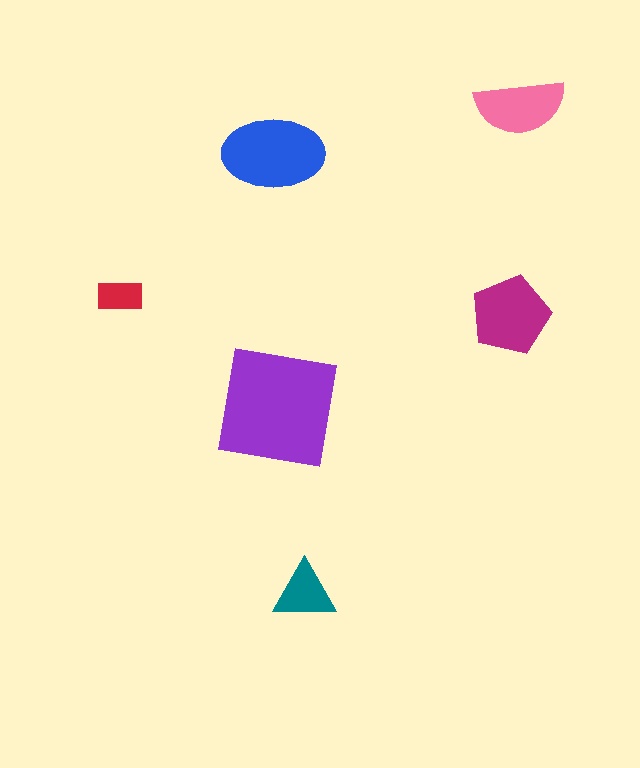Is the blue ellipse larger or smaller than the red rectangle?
Larger.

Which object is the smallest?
The red rectangle.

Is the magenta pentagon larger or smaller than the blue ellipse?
Smaller.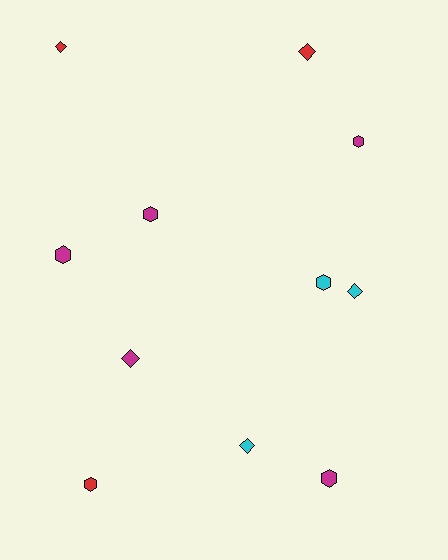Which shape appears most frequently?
Hexagon, with 6 objects.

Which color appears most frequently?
Magenta, with 5 objects.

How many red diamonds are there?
There are 2 red diamonds.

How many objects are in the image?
There are 11 objects.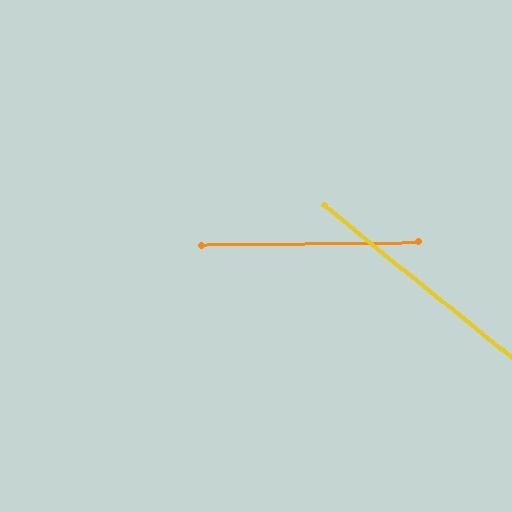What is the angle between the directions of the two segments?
Approximately 40 degrees.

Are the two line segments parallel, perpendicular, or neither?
Neither parallel nor perpendicular — they differ by about 40°.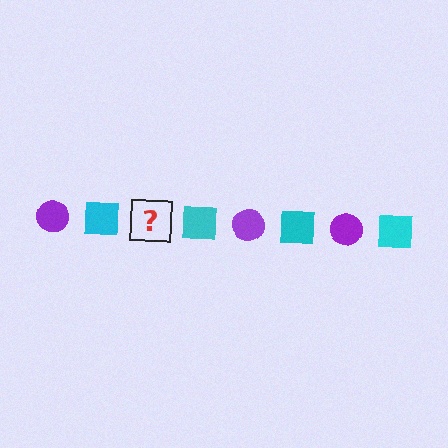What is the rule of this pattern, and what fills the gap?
The rule is that the pattern alternates between purple circle and cyan square. The gap should be filled with a purple circle.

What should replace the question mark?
The question mark should be replaced with a purple circle.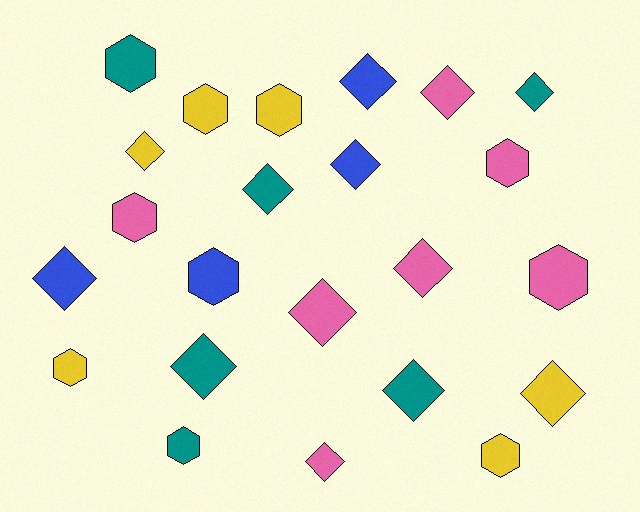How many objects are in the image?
There are 23 objects.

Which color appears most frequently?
Pink, with 7 objects.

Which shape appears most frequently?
Diamond, with 13 objects.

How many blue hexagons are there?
There is 1 blue hexagon.